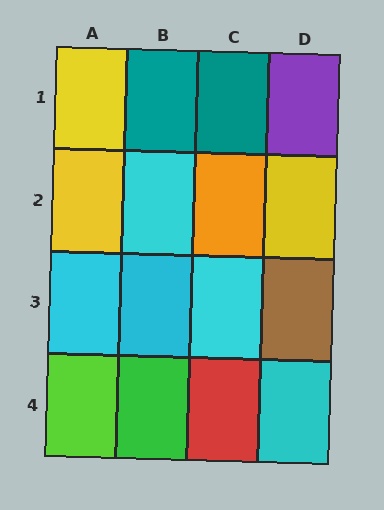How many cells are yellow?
3 cells are yellow.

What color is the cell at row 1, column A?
Yellow.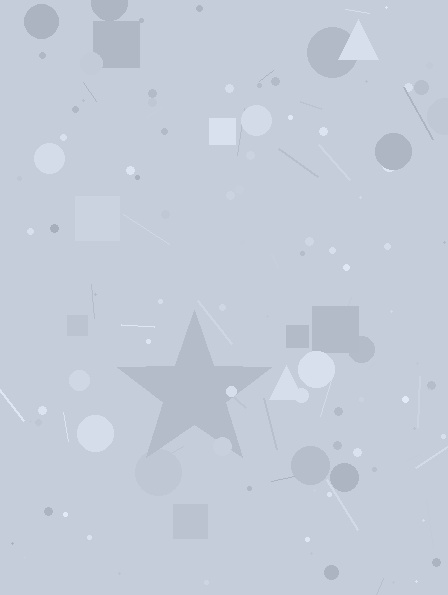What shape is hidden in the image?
A star is hidden in the image.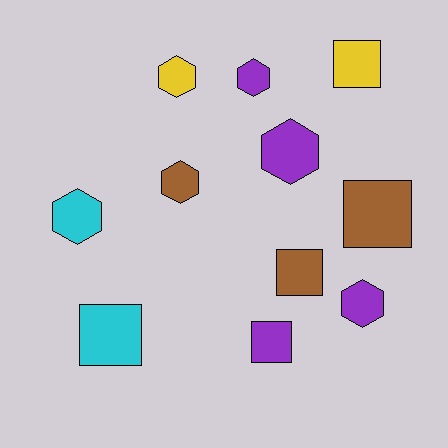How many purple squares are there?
There is 1 purple square.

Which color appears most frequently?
Purple, with 4 objects.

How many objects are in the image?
There are 11 objects.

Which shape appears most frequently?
Hexagon, with 6 objects.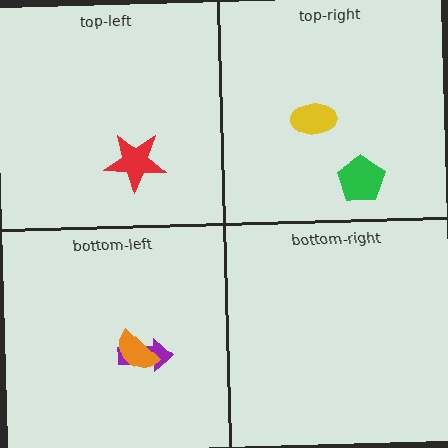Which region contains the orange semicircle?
The bottom-left region.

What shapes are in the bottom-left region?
The purple arrow, the orange semicircle.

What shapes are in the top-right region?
The green pentagon, the yellow ellipse.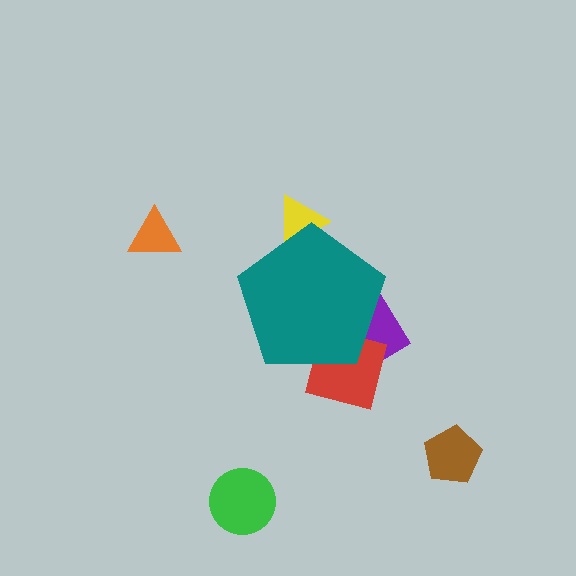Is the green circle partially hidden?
No, the green circle is fully visible.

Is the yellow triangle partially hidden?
Yes, the yellow triangle is partially hidden behind the teal pentagon.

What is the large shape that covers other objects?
A teal pentagon.